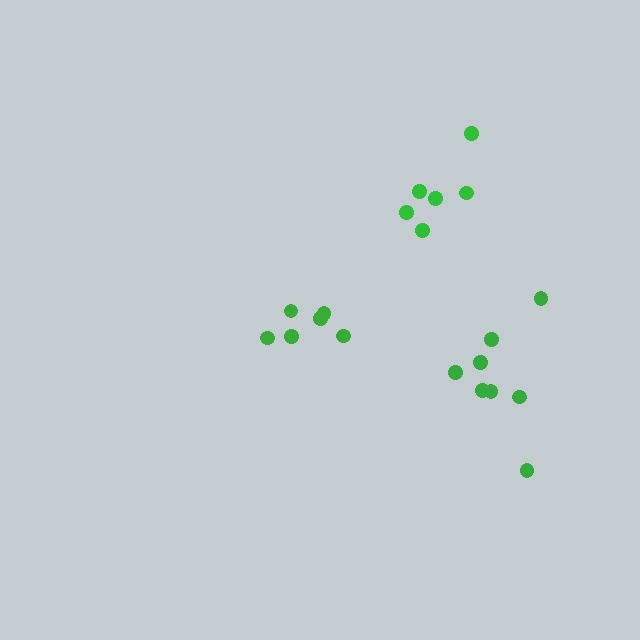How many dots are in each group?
Group 1: 6 dots, Group 2: 6 dots, Group 3: 8 dots (20 total).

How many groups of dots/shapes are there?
There are 3 groups.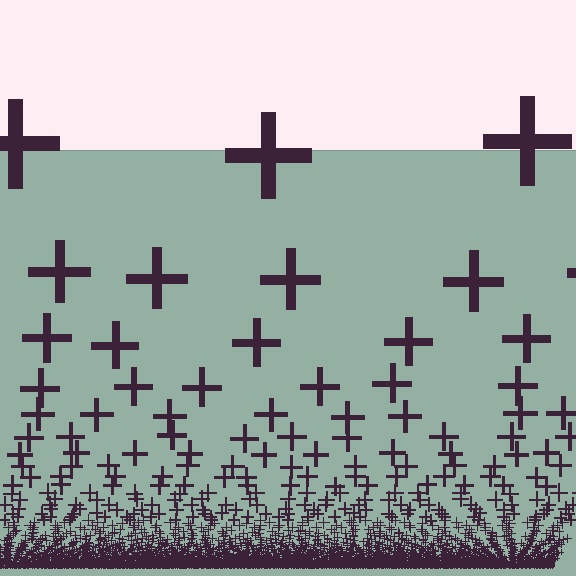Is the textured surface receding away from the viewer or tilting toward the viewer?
The surface appears to tilt toward the viewer. Texture elements get larger and sparser toward the top.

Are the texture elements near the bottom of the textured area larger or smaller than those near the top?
Smaller. The gradient is inverted — elements near the bottom are smaller and denser.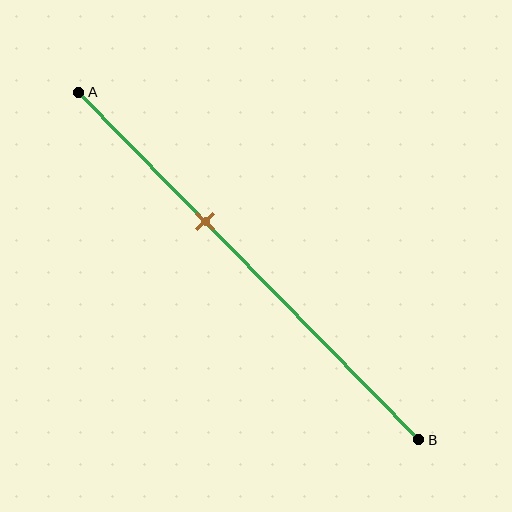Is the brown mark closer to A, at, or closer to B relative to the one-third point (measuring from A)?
The brown mark is closer to point B than the one-third point of segment AB.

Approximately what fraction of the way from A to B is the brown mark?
The brown mark is approximately 35% of the way from A to B.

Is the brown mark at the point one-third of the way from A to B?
No, the mark is at about 35% from A, not at the 33% one-third point.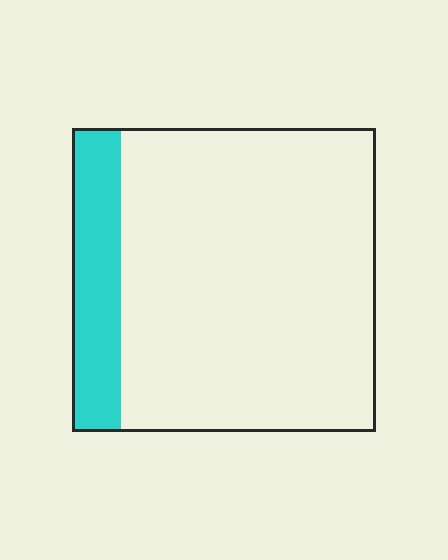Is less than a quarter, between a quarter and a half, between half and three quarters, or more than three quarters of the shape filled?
Less than a quarter.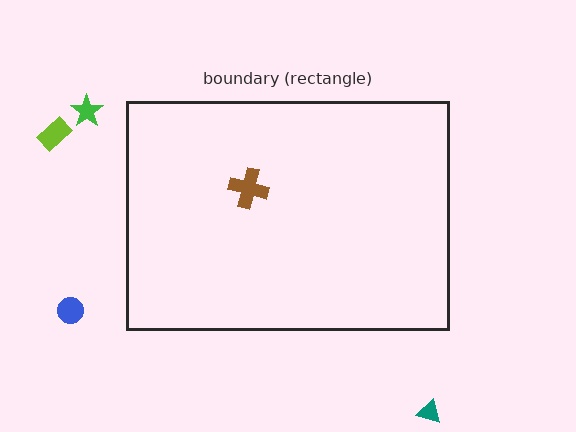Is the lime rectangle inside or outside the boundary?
Outside.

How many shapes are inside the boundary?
1 inside, 4 outside.